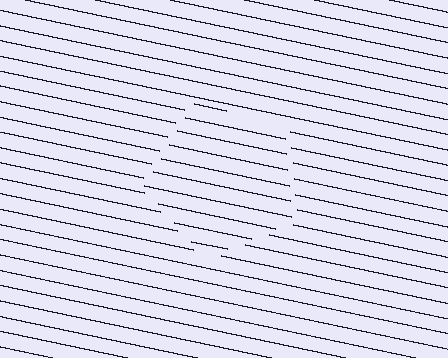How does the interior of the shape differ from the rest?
The interior of the shape contains the same grating, shifted by half a period — the contour is defined by the phase discontinuity where line-ends from the inner and outer gratings abut.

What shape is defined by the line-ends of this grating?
An illusory pentagon. The interior of the shape contains the same grating, shifted by half a period — the contour is defined by the phase discontinuity where line-ends from the inner and outer gratings abut.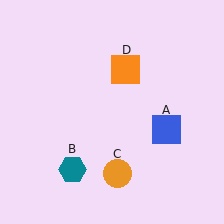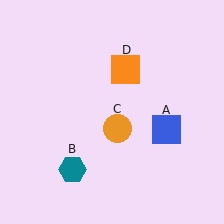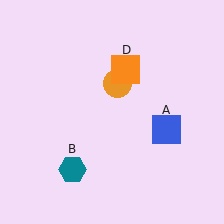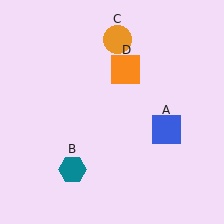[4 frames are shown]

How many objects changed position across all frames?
1 object changed position: orange circle (object C).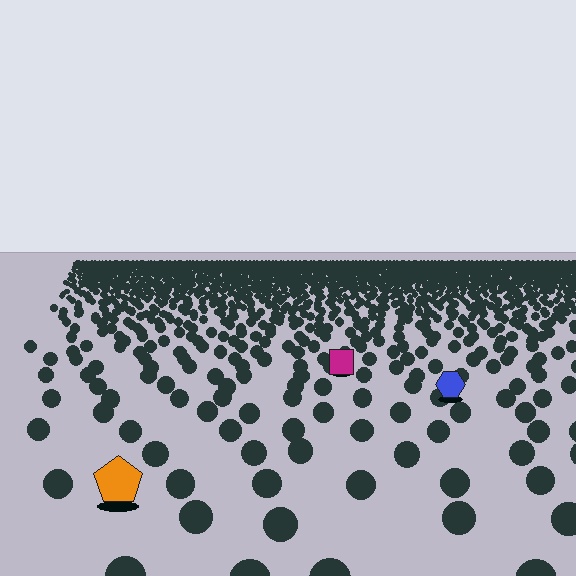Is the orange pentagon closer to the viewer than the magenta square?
Yes. The orange pentagon is closer — you can tell from the texture gradient: the ground texture is coarser near it.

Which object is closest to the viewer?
The orange pentagon is closest. The texture marks near it are larger and more spread out.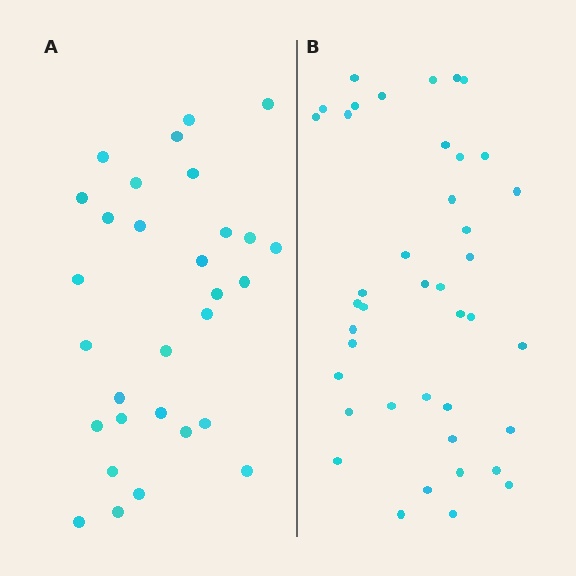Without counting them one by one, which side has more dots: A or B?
Region B (the right region) has more dots.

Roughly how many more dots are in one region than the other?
Region B has roughly 12 or so more dots than region A.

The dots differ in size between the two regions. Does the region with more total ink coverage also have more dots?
No. Region A has more total ink coverage because its dots are larger, but region B actually contains more individual dots. Total area can be misleading — the number of items is what matters here.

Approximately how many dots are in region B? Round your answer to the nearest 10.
About 40 dots. (The exact count is 41, which rounds to 40.)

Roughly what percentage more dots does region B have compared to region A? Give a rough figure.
About 35% more.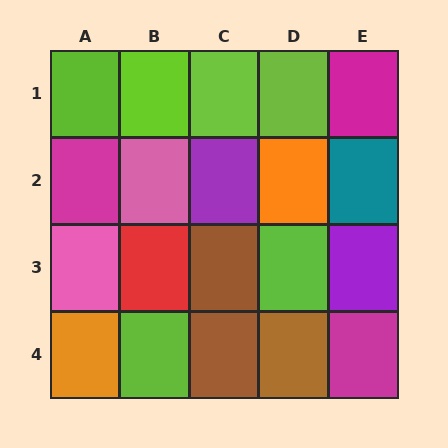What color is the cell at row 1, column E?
Magenta.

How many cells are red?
1 cell is red.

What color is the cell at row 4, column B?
Lime.